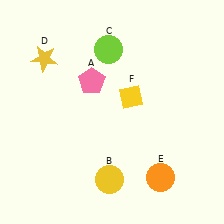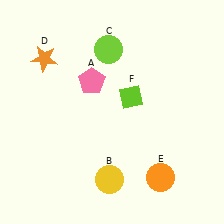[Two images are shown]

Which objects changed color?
D changed from yellow to orange. F changed from yellow to lime.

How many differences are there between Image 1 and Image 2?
There are 2 differences between the two images.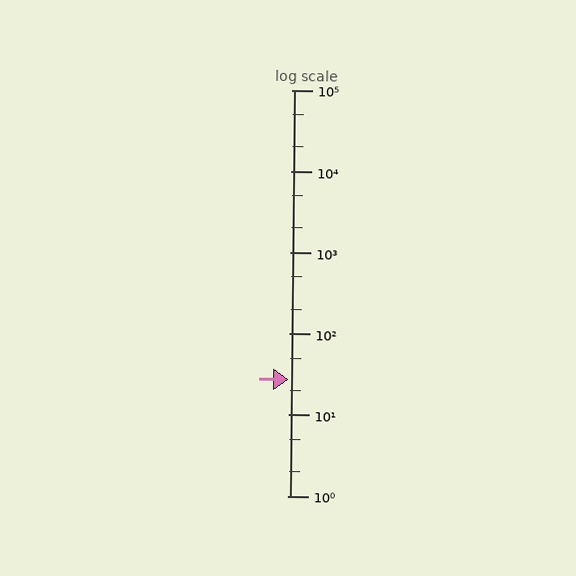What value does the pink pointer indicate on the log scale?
The pointer indicates approximately 27.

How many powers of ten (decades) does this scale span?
The scale spans 5 decades, from 1 to 100000.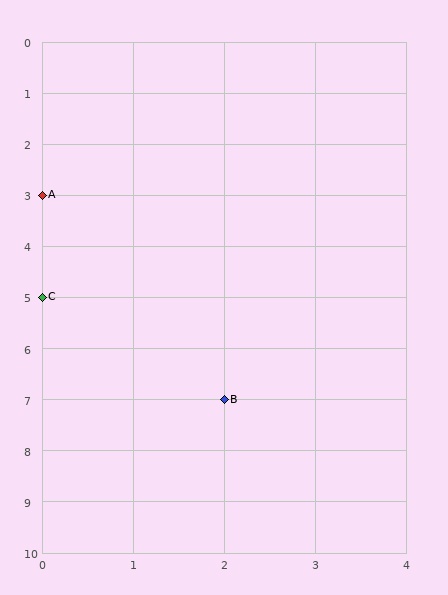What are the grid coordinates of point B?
Point B is at grid coordinates (2, 7).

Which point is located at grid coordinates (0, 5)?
Point C is at (0, 5).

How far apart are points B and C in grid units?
Points B and C are 2 columns and 2 rows apart (about 2.8 grid units diagonally).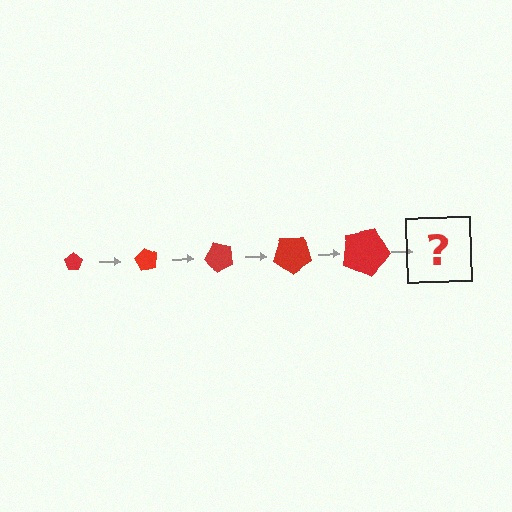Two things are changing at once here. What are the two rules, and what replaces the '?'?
The two rules are that the pentagon grows larger each step and it rotates 60 degrees each step. The '?' should be a pentagon, larger than the previous one and rotated 300 degrees from the start.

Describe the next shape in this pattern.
It should be a pentagon, larger than the previous one and rotated 300 degrees from the start.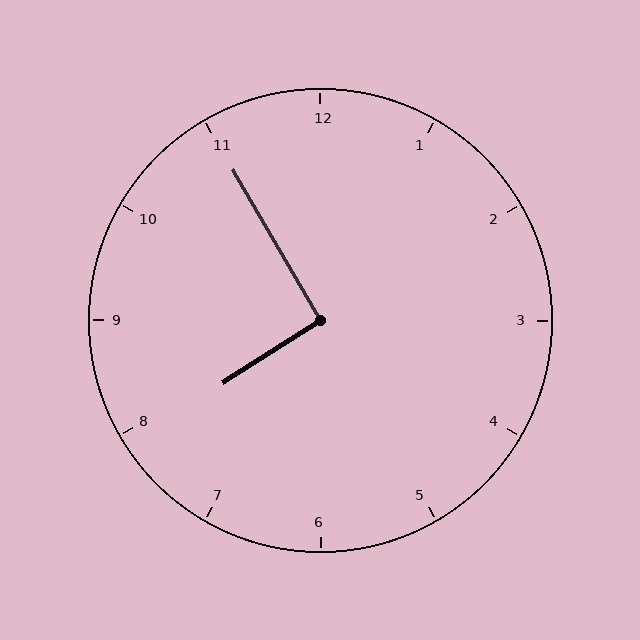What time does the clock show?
7:55.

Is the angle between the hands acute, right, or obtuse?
It is right.